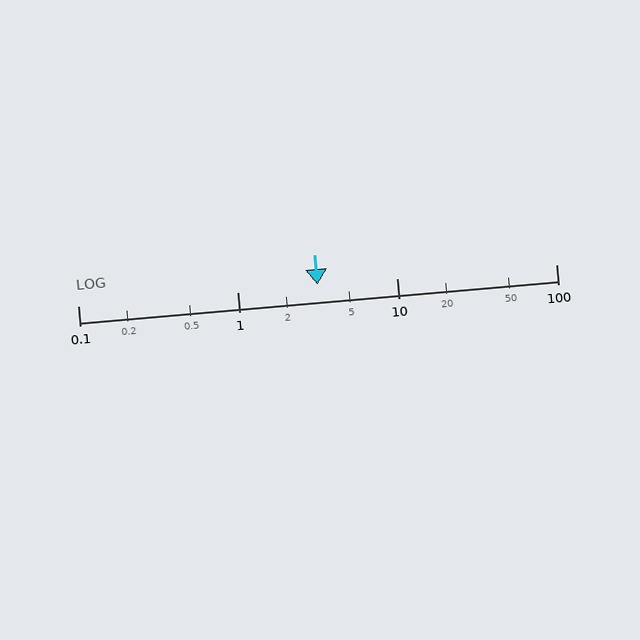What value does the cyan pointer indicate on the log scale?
The pointer indicates approximately 3.2.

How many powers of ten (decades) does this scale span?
The scale spans 3 decades, from 0.1 to 100.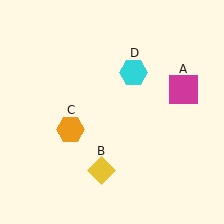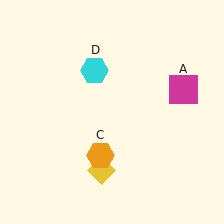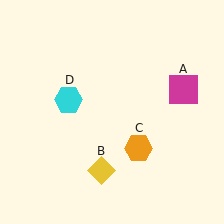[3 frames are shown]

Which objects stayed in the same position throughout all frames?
Magenta square (object A) and yellow diamond (object B) remained stationary.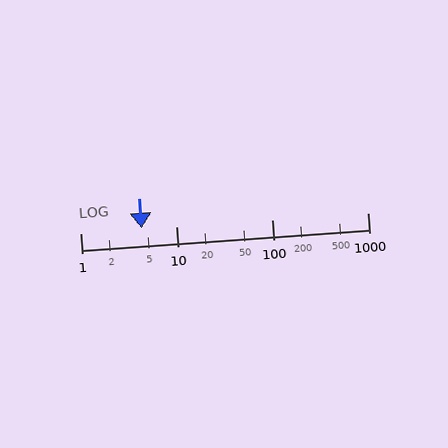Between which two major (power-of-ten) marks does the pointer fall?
The pointer is between 1 and 10.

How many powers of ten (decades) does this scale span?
The scale spans 3 decades, from 1 to 1000.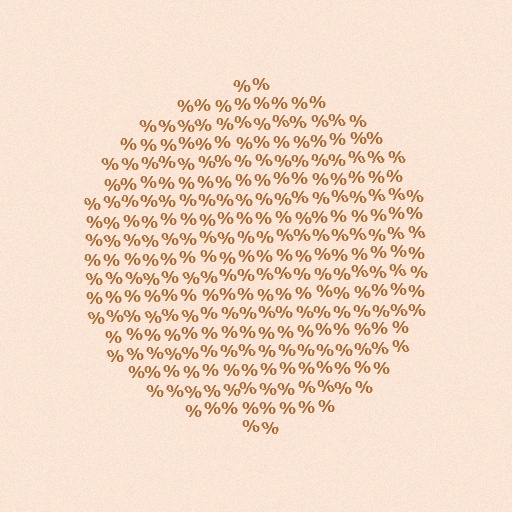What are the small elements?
The small elements are percent signs.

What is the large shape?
The large shape is a circle.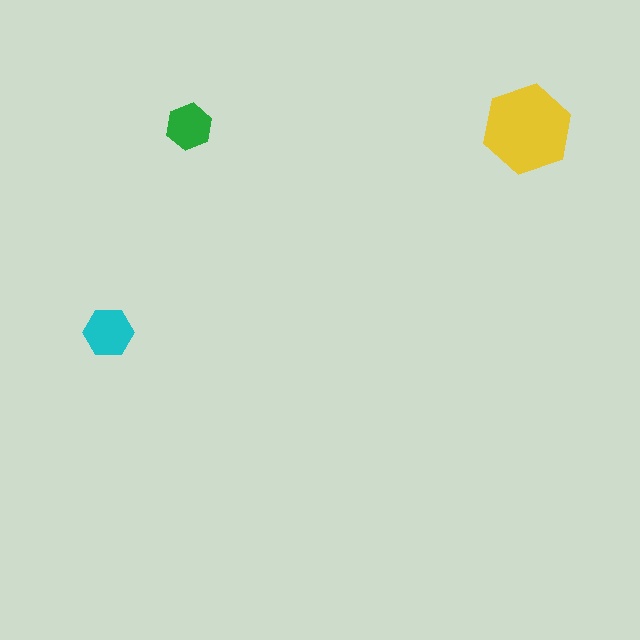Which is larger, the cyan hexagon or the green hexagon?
The cyan one.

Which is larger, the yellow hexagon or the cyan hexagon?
The yellow one.